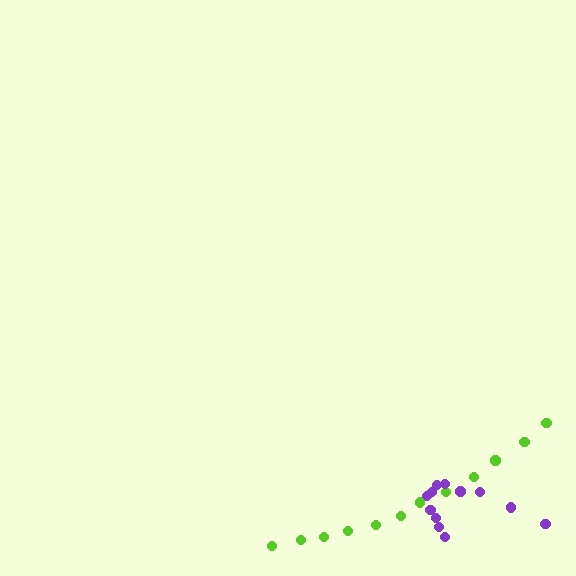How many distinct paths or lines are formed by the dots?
There are 2 distinct paths.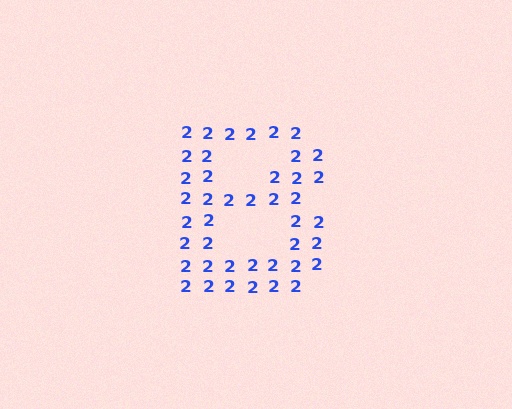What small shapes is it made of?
It is made of small digit 2's.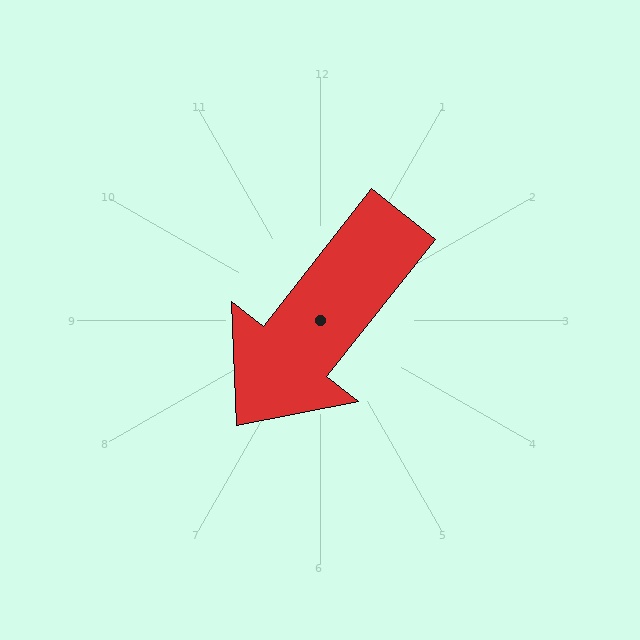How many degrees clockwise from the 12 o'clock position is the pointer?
Approximately 218 degrees.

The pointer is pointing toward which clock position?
Roughly 7 o'clock.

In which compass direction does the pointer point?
Southwest.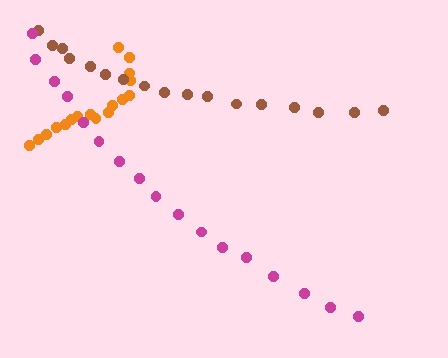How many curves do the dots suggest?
There are 3 distinct paths.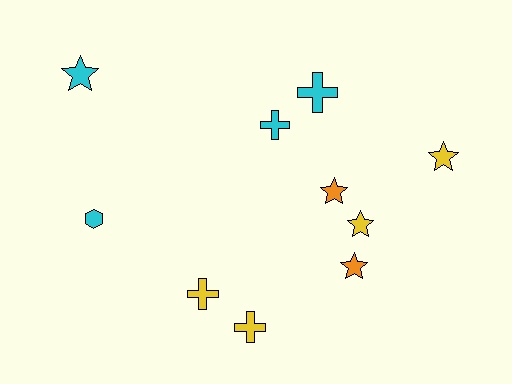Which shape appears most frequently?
Star, with 5 objects.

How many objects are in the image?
There are 10 objects.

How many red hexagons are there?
There are no red hexagons.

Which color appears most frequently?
Yellow, with 4 objects.